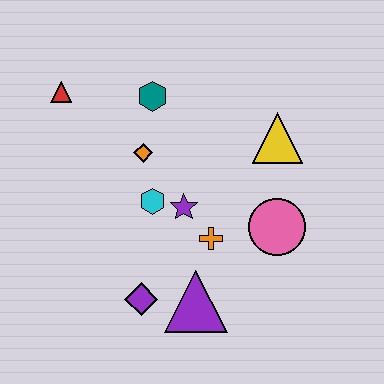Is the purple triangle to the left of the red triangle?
No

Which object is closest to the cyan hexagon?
The purple star is closest to the cyan hexagon.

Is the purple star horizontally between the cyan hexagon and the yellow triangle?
Yes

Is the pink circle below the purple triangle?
No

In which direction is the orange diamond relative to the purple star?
The orange diamond is above the purple star.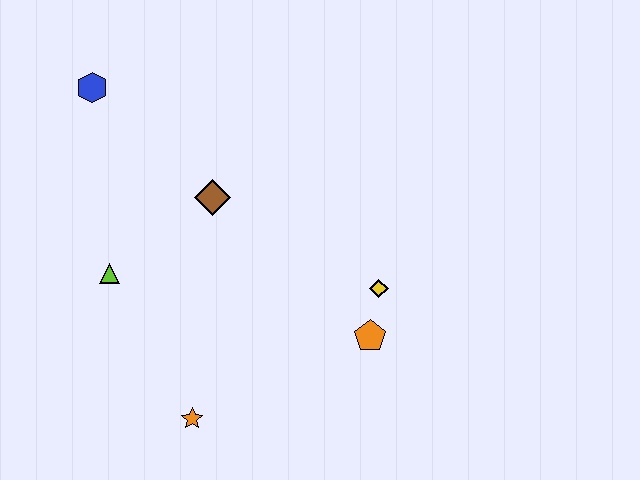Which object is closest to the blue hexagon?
The brown diamond is closest to the blue hexagon.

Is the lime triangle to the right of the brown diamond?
No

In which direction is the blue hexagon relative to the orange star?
The blue hexagon is above the orange star.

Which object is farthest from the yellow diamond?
The blue hexagon is farthest from the yellow diamond.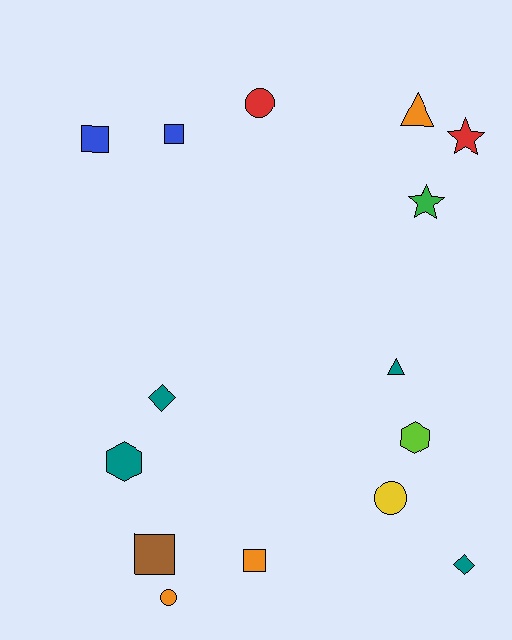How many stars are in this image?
There are 2 stars.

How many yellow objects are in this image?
There is 1 yellow object.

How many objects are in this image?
There are 15 objects.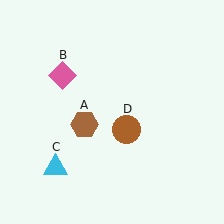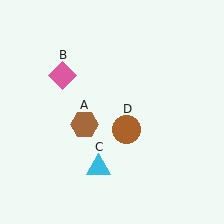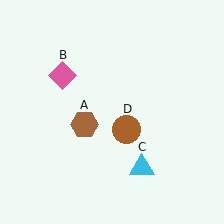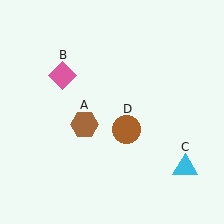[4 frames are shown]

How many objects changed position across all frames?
1 object changed position: cyan triangle (object C).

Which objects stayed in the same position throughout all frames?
Brown hexagon (object A) and pink diamond (object B) and brown circle (object D) remained stationary.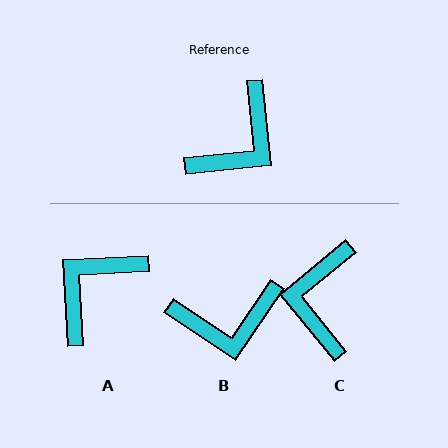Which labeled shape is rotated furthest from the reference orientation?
A, about 177 degrees away.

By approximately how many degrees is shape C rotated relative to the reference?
Approximately 146 degrees clockwise.